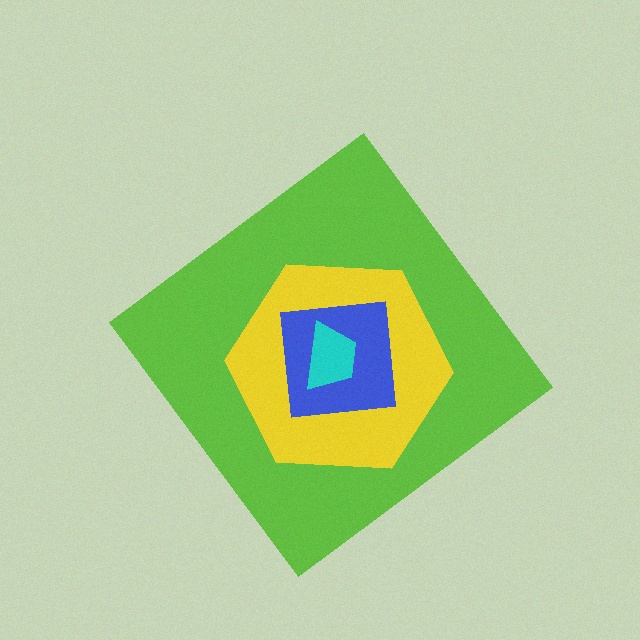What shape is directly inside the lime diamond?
The yellow hexagon.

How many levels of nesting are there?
4.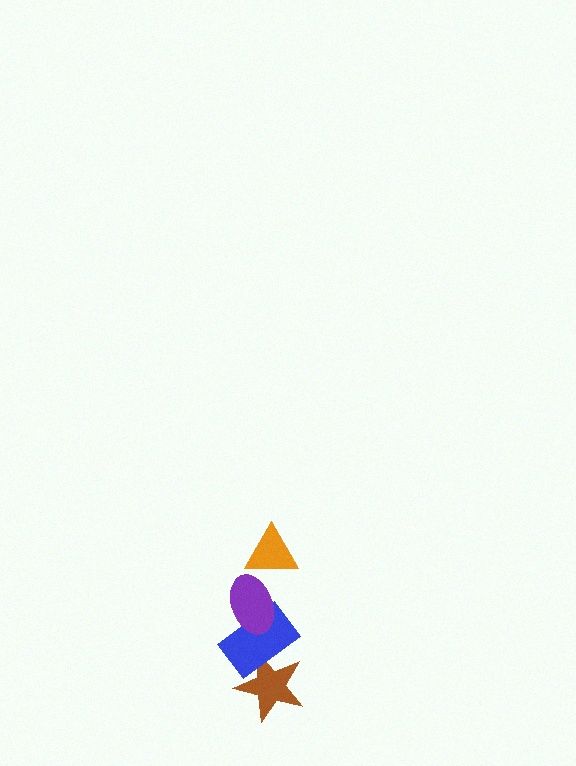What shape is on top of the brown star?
The blue rectangle is on top of the brown star.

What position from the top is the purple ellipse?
The purple ellipse is 2nd from the top.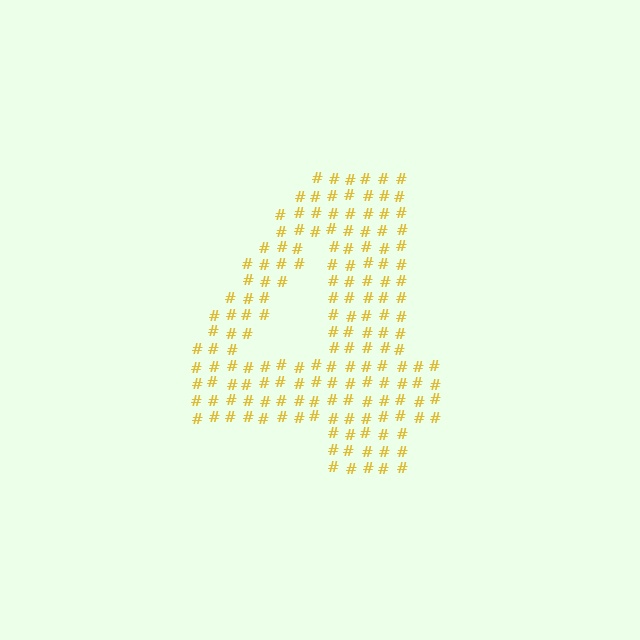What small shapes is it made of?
It is made of small hash symbols.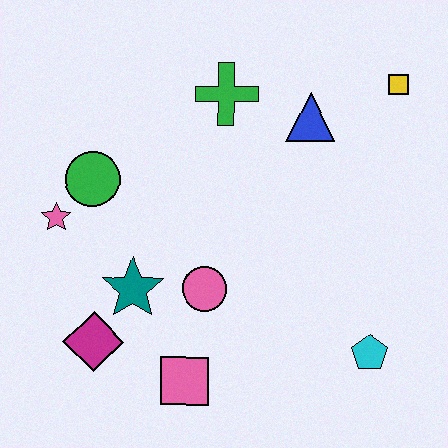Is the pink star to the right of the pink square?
No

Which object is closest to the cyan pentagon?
The pink circle is closest to the cyan pentagon.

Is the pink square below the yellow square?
Yes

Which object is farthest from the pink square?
The yellow square is farthest from the pink square.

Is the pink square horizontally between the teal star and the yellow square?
Yes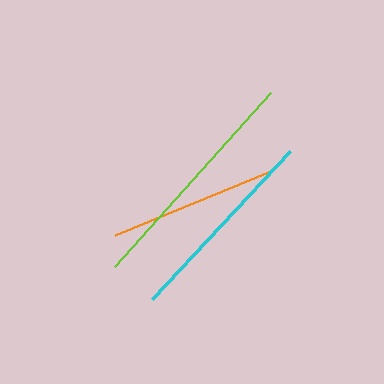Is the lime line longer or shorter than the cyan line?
The lime line is longer than the cyan line.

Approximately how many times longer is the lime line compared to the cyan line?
The lime line is approximately 1.1 times the length of the cyan line.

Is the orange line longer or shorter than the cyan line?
The cyan line is longer than the orange line.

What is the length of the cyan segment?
The cyan segment is approximately 203 pixels long.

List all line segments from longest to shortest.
From longest to shortest: lime, cyan, orange.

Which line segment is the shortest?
The orange line is the shortest at approximately 170 pixels.